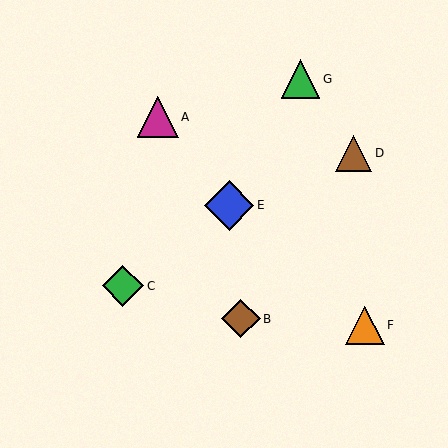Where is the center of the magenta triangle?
The center of the magenta triangle is at (158, 117).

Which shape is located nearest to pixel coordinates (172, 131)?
The magenta triangle (labeled A) at (158, 117) is nearest to that location.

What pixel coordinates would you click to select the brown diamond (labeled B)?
Click at (241, 319) to select the brown diamond B.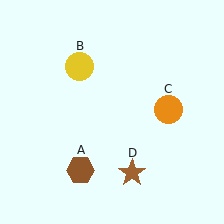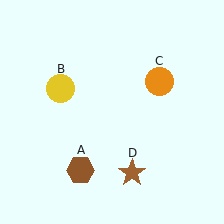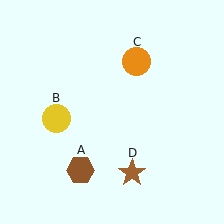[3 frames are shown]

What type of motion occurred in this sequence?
The yellow circle (object B), orange circle (object C) rotated counterclockwise around the center of the scene.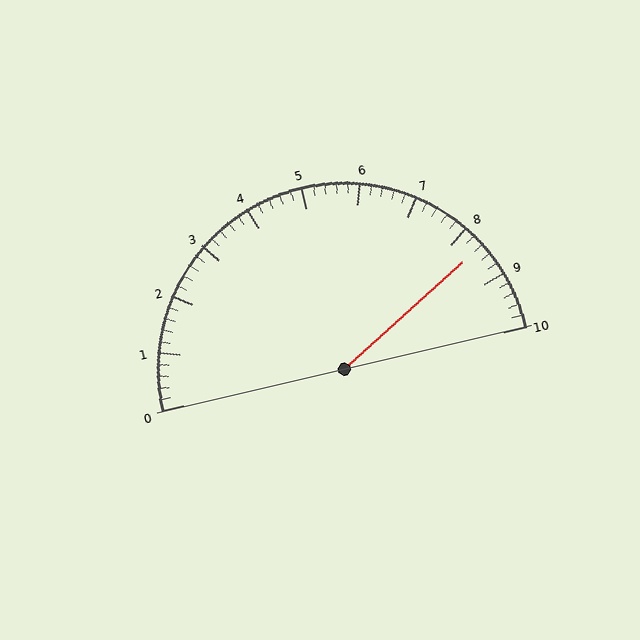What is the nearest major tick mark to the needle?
The nearest major tick mark is 8.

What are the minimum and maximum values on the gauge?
The gauge ranges from 0 to 10.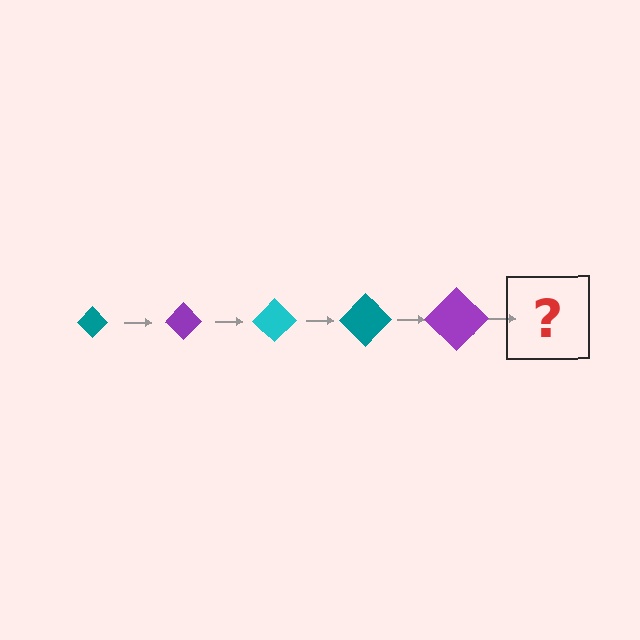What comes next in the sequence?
The next element should be a cyan diamond, larger than the previous one.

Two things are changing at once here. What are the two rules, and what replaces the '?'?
The two rules are that the diamond grows larger each step and the color cycles through teal, purple, and cyan. The '?' should be a cyan diamond, larger than the previous one.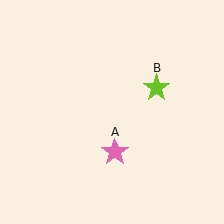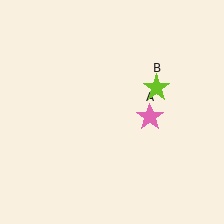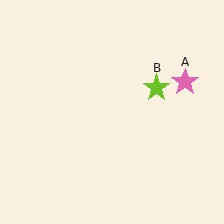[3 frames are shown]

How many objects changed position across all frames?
1 object changed position: pink star (object A).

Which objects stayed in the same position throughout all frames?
Lime star (object B) remained stationary.